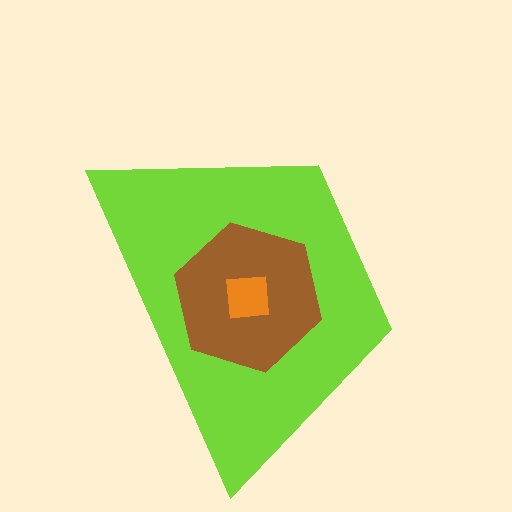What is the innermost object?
The orange square.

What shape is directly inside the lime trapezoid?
The brown hexagon.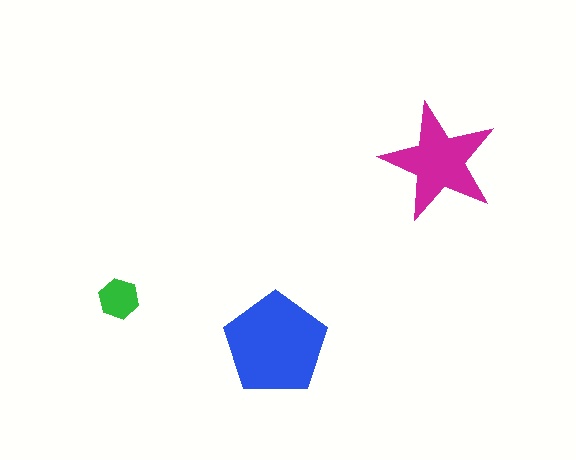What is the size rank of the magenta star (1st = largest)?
2nd.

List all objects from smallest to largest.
The green hexagon, the magenta star, the blue pentagon.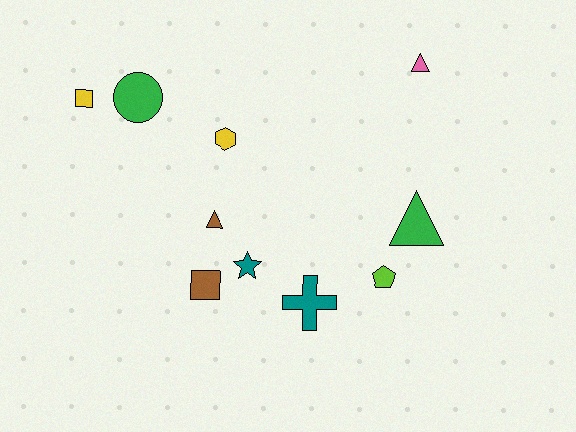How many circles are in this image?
There is 1 circle.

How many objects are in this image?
There are 10 objects.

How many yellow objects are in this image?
There are 2 yellow objects.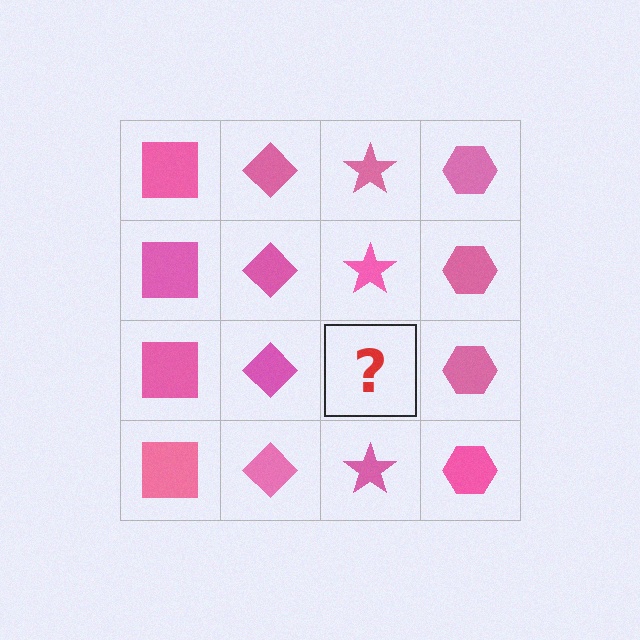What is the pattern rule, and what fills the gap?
The rule is that each column has a consistent shape. The gap should be filled with a pink star.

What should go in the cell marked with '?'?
The missing cell should contain a pink star.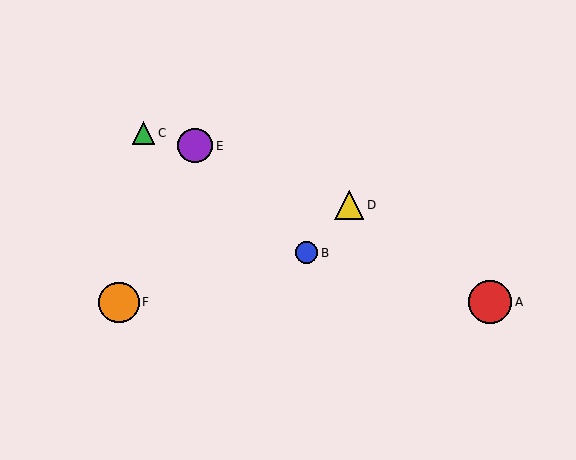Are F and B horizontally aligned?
No, F is at y≈302 and B is at y≈253.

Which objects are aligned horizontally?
Objects A, F are aligned horizontally.